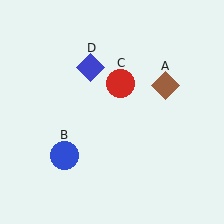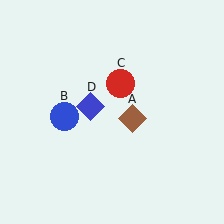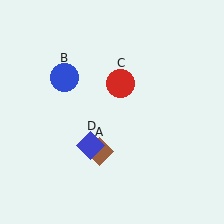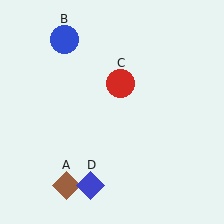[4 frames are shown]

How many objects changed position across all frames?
3 objects changed position: brown diamond (object A), blue circle (object B), blue diamond (object D).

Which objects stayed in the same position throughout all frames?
Red circle (object C) remained stationary.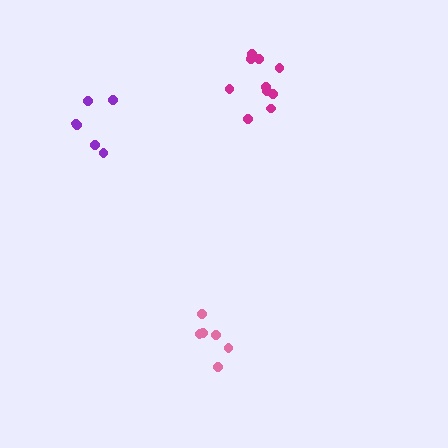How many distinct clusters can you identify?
There are 3 distinct clusters.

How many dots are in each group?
Group 1: 6 dots, Group 2: 10 dots, Group 3: 6 dots (22 total).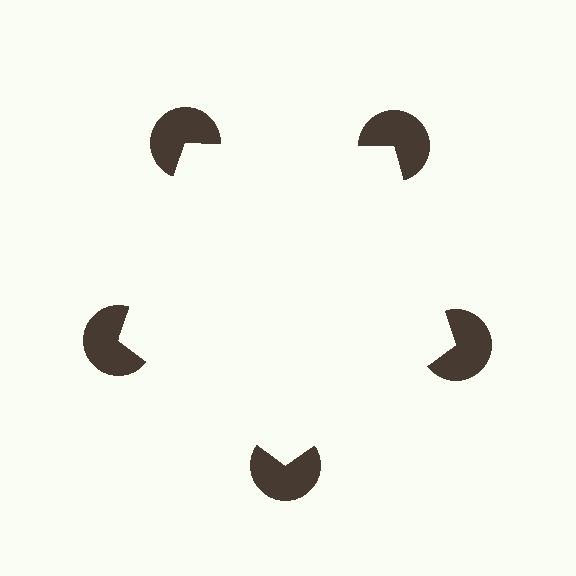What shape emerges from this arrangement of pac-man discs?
An illusory pentagon — its edges are inferred from the aligned wedge cuts in the pac-man discs, not physically drawn.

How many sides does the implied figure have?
5 sides.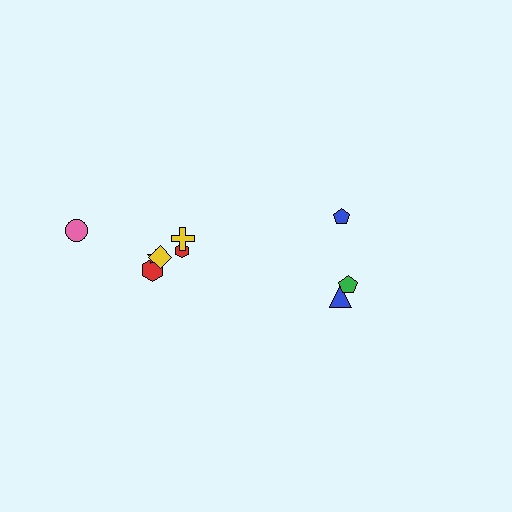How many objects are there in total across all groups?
There are 9 objects.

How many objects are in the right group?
There are 3 objects.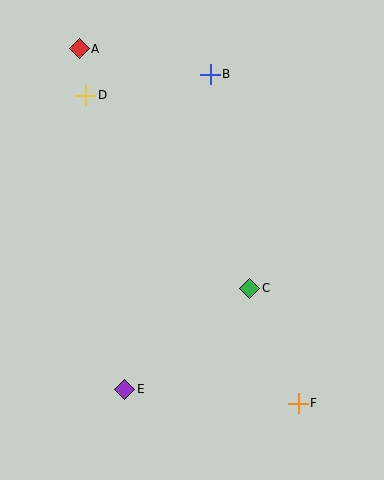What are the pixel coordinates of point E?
Point E is at (125, 389).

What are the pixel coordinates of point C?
Point C is at (250, 288).